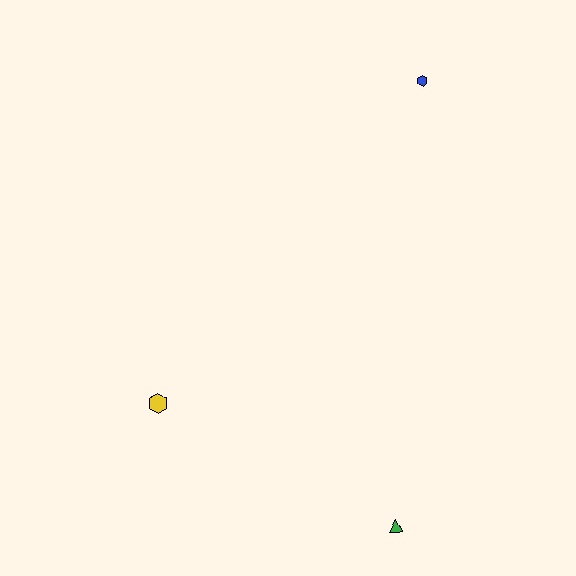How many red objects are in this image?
There are no red objects.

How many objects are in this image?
There are 3 objects.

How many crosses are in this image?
There are no crosses.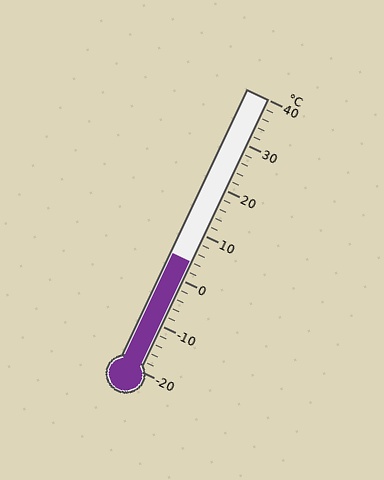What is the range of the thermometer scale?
The thermometer scale ranges from -20°C to 40°C.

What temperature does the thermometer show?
The thermometer shows approximately 4°C.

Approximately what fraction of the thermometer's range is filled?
The thermometer is filled to approximately 40% of its range.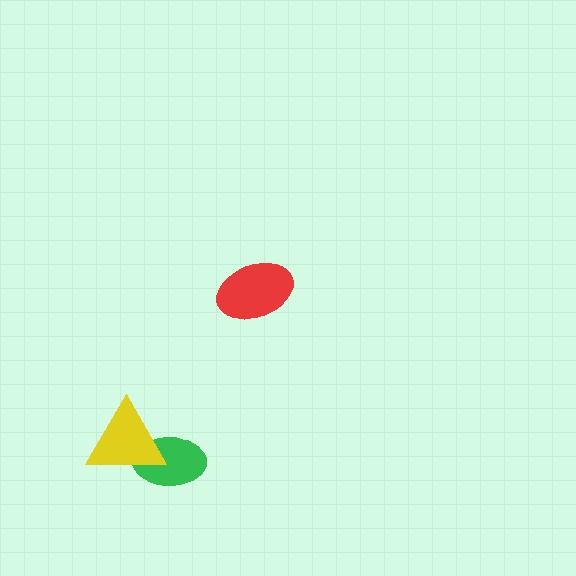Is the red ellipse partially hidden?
No, no other shape covers it.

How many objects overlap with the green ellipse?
1 object overlaps with the green ellipse.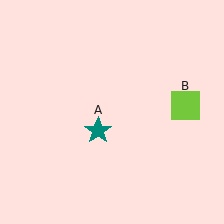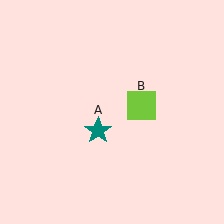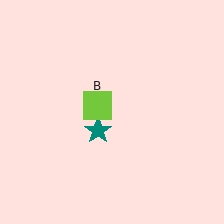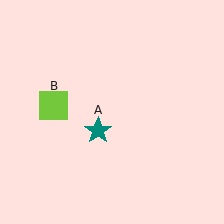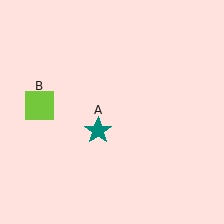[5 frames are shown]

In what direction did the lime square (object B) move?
The lime square (object B) moved left.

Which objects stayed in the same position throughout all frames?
Teal star (object A) remained stationary.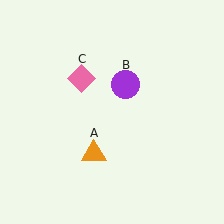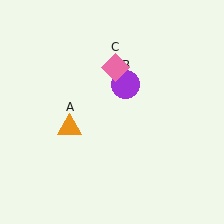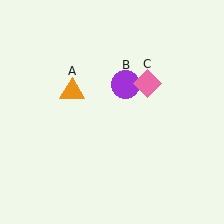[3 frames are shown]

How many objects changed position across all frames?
2 objects changed position: orange triangle (object A), pink diamond (object C).